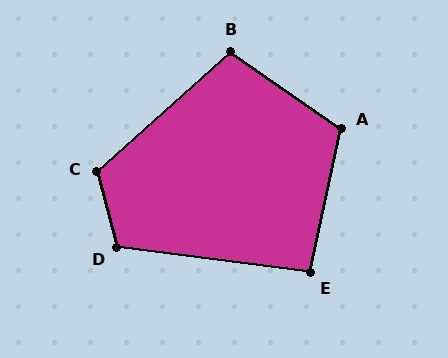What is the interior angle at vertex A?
Approximately 113 degrees (obtuse).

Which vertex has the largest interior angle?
C, at approximately 117 degrees.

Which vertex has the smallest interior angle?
E, at approximately 95 degrees.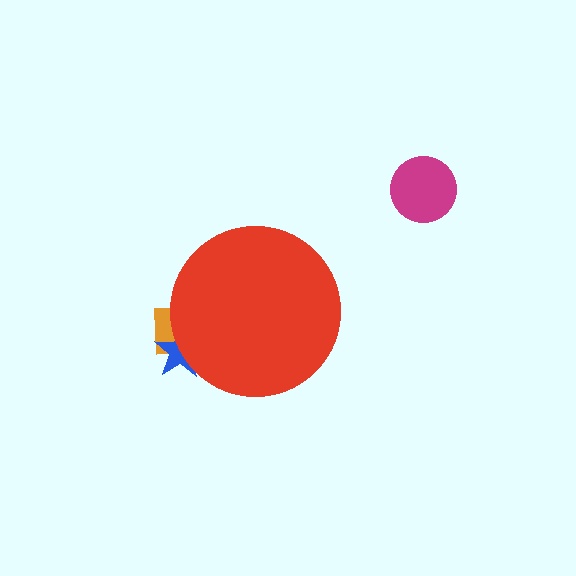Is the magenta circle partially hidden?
No, the magenta circle is fully visible.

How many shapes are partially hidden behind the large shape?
2 shapes are partially hidden.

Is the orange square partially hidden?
Yes, the orange square is partially hidden behind the red circle.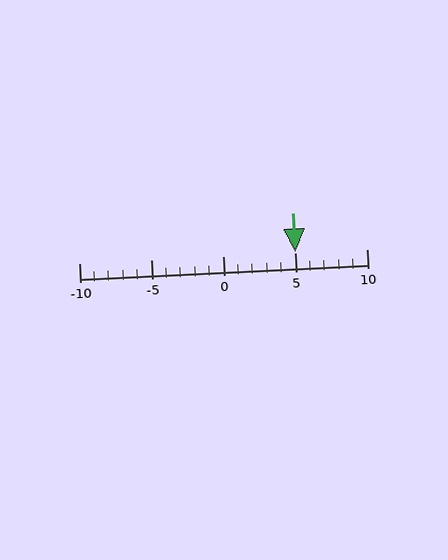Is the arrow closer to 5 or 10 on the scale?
The arrow is closer to 5.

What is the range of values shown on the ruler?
The ruler shows values from -10 to 10.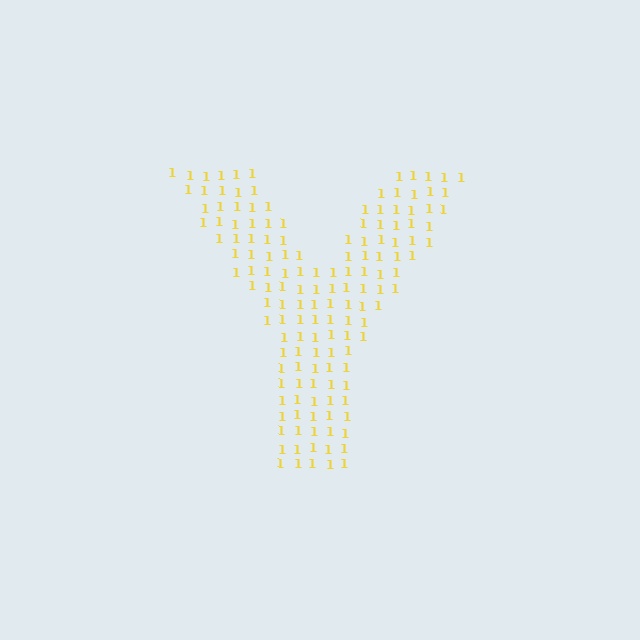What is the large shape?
The large shape is the letter Y.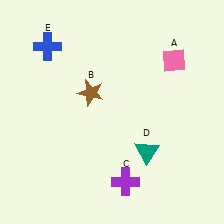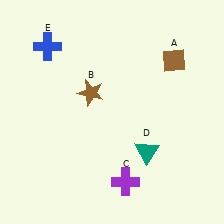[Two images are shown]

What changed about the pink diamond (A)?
In Image 1, A is pink. In Image 2, it changed to brown.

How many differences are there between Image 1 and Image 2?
There is 1 difference between the two images.